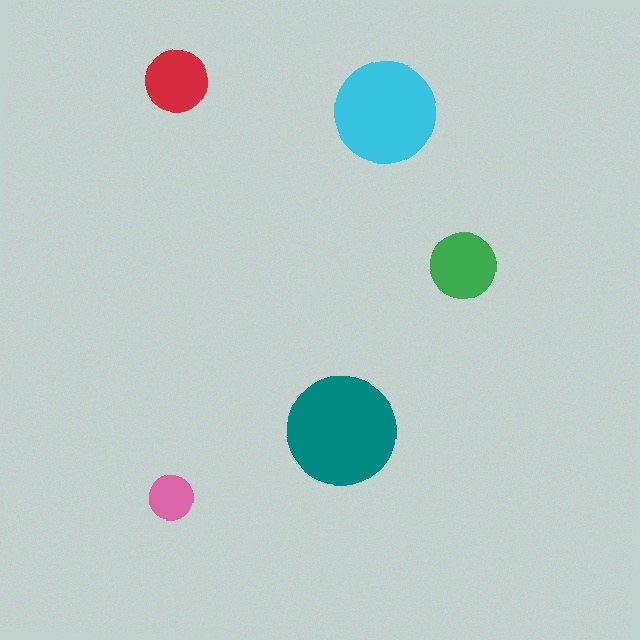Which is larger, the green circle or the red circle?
The green one.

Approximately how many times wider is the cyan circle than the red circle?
About 1.5 times wider.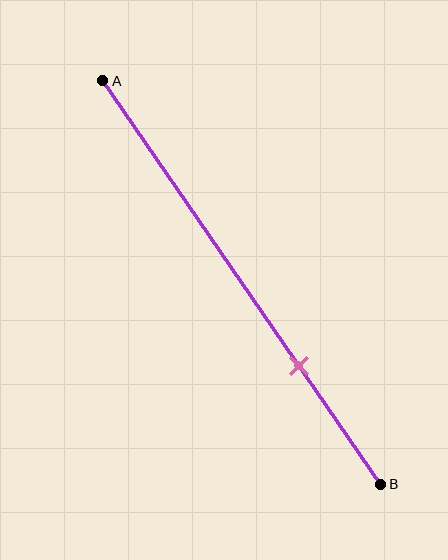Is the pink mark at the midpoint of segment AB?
No, the mark is at about 70% from A, not at the 50% midpoint.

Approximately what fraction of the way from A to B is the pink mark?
The pink mark is approximately 70% of the way from A to B.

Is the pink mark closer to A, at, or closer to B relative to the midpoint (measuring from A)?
The pink mark is closer to point B than the midpoint of segment AB.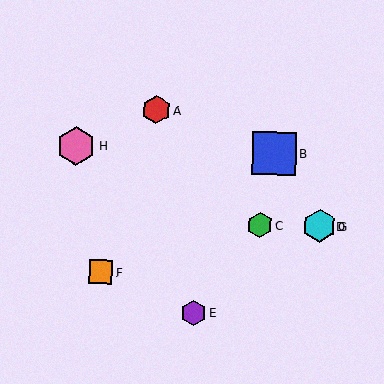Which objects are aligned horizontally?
Objects C, D, G are aligned horizontally.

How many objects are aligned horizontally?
3 objects (C, D, G) are aligned horizontally.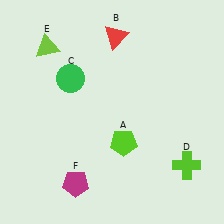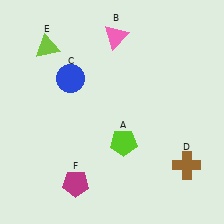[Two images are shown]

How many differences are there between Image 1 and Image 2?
There are 3 differences between the two images.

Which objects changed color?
B changed from red to pink. C changed from green to blue. D changed from lime to brown.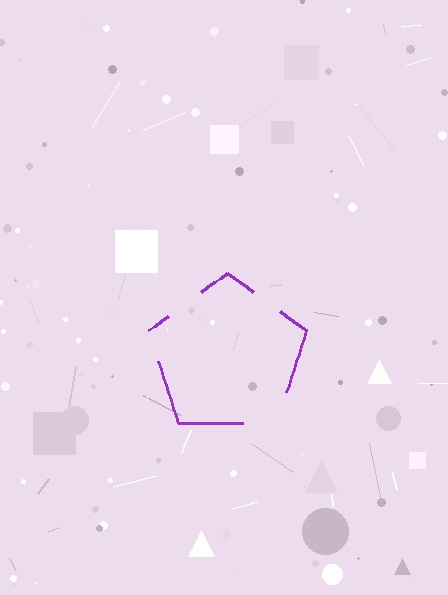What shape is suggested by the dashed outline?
The dashed outline suggests a pentagon.